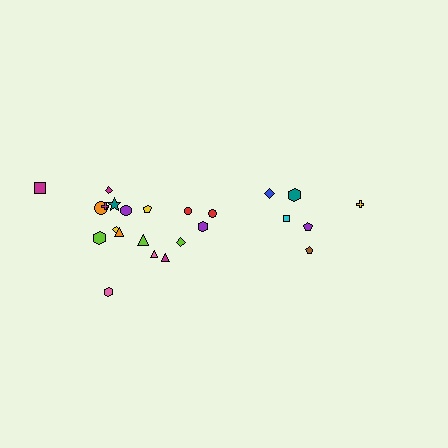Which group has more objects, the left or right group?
The left group.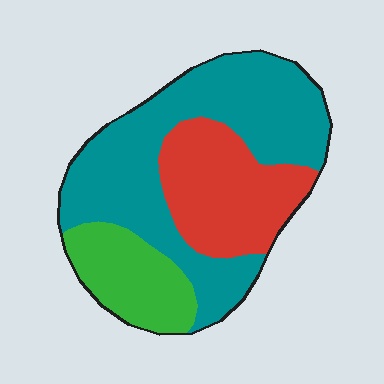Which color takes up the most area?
Teal, at roughly 55%.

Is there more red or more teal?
Teal.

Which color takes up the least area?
Green, at roughly 20%.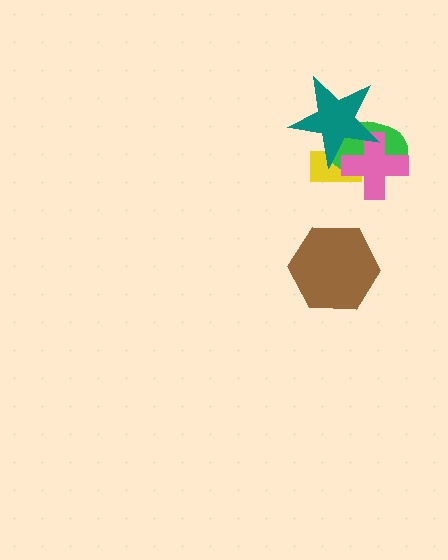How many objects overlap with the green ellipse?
3 objects overlap with the green ellipse.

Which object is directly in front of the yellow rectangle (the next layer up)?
The green ellipse is directly in front of the yellow rectangle.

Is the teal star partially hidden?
No, no other shape covers it.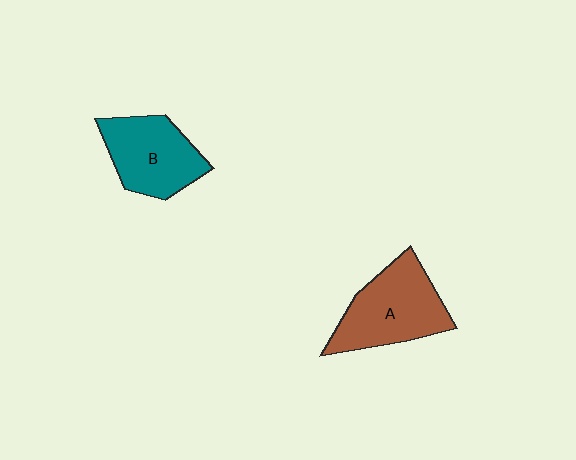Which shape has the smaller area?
Shape B (teal).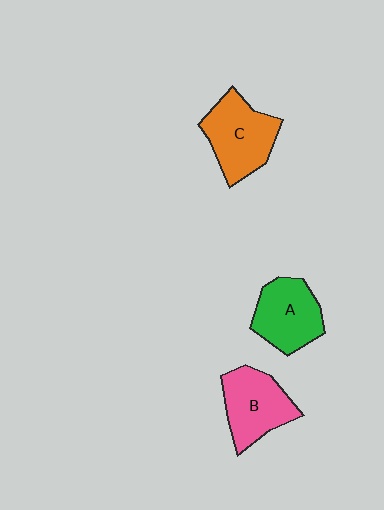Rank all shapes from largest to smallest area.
From largest to smallest: C (orange), B (pink), A (green).